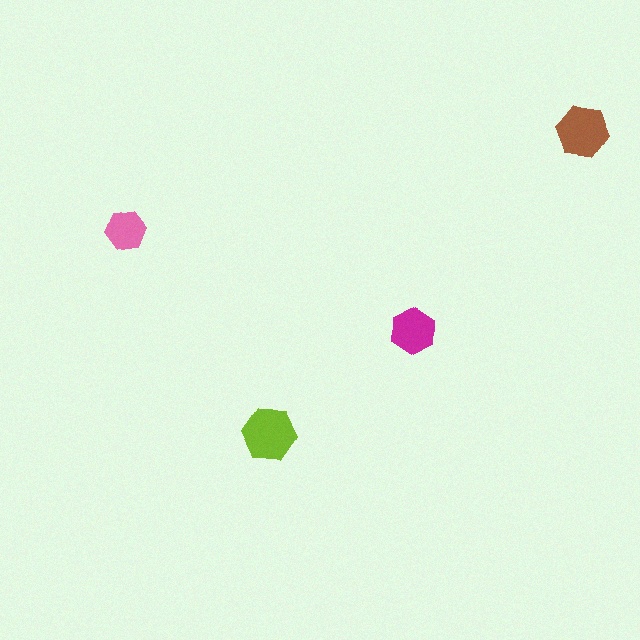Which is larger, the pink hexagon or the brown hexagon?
The brown one.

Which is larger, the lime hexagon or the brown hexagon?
The lime one.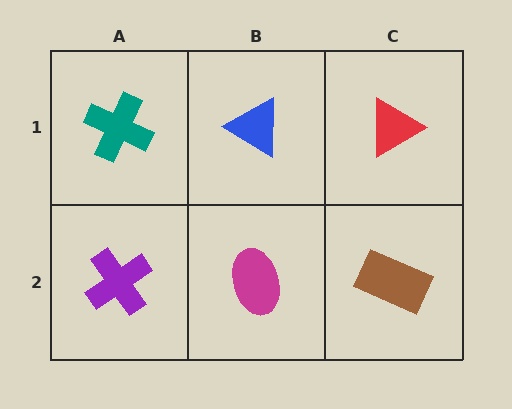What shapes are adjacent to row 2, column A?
A teal cross (row 1, column A), a magenta ellipse (row 2, column B).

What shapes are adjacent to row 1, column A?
A purple cross (row 2, column A), a blue triangle (row 1, column B).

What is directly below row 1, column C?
A brown rectangle.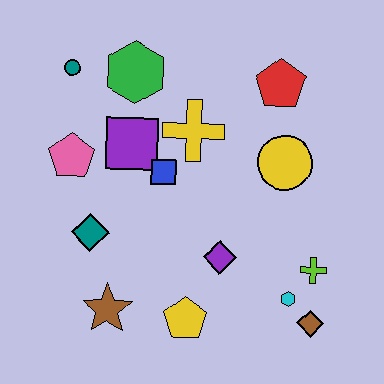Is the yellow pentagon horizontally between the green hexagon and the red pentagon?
Yes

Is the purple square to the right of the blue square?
No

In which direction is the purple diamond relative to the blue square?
The purple diamond is below the blue square.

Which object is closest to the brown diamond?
The cyan hexagon is closest to the brown diamond.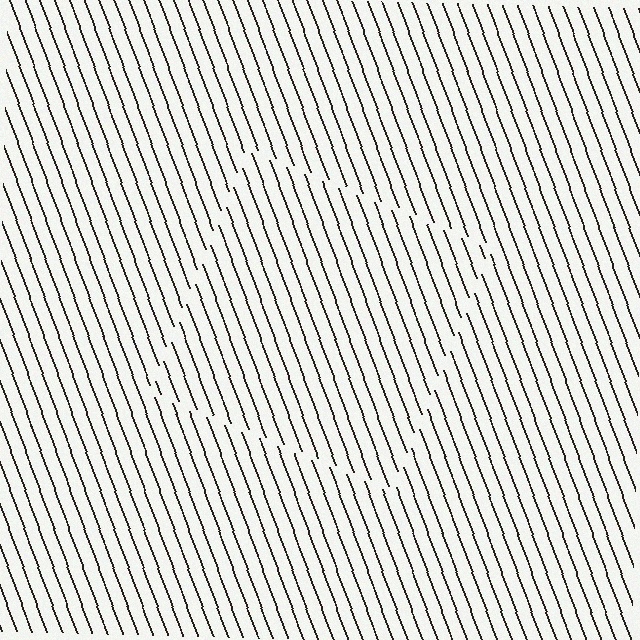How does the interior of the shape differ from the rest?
The interior of the shape contains the same grating, shifted by half a period — the contour is defined by the phase discontinuity where line-ends from the inner and outer gratings abut.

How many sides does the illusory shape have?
4 sides — the line-ends trace a square.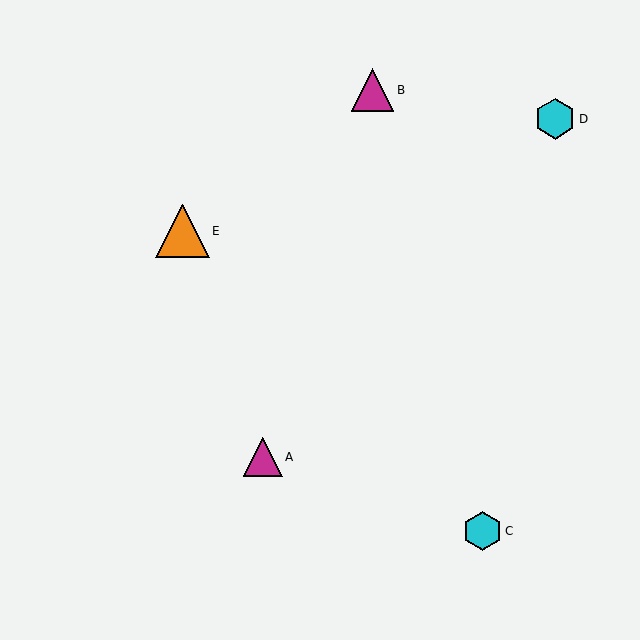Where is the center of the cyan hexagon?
The center of the cyan hexagon is at (555, 119).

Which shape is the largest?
The orange triangle (labeled E) is the largest.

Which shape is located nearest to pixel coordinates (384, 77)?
The magenta triangle (labeled B) at (373, 90) is nearest to that location.